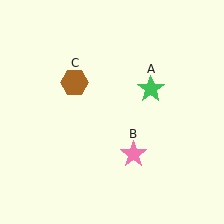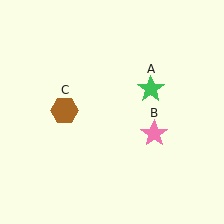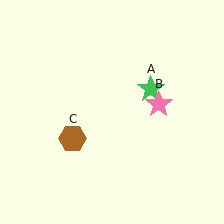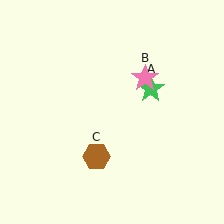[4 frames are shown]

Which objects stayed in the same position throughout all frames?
Green star (object A) remained stationary.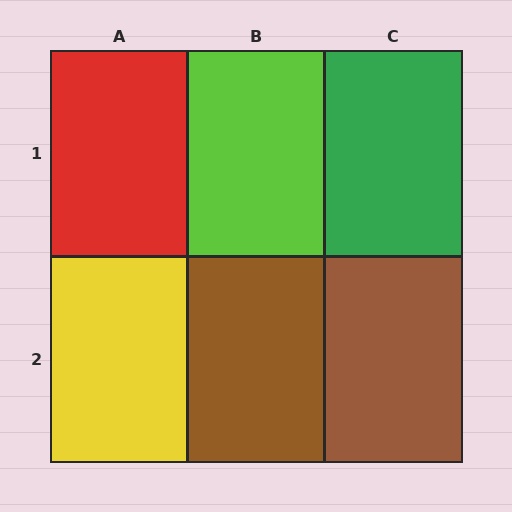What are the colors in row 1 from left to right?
Red, lime, green.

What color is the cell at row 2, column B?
Brown.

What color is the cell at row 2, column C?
Brown.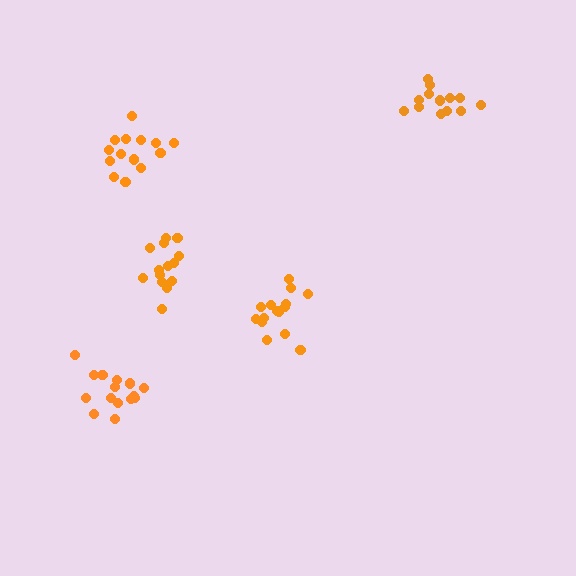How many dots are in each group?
Group 1: 15 dots, Group 2: 13 dots, Group 3: 14 dots, Group 4: 15 dots, Group 5: 14 dots (71 total).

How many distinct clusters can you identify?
There are 5 distinct clusters.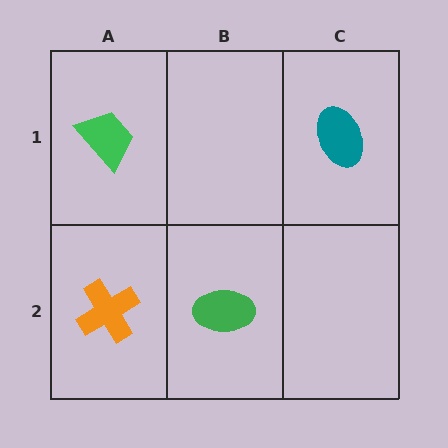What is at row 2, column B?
A green ellipse.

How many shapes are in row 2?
2 shapes.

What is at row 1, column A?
A green trapezoid.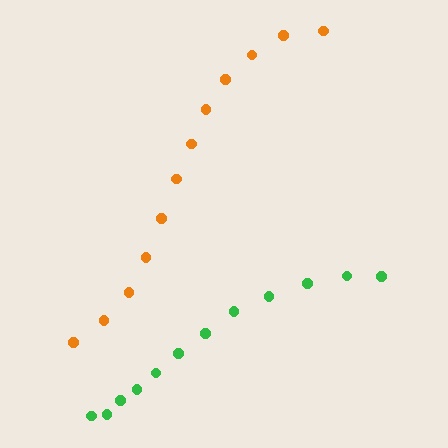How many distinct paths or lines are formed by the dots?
There are 2 distinct paths.